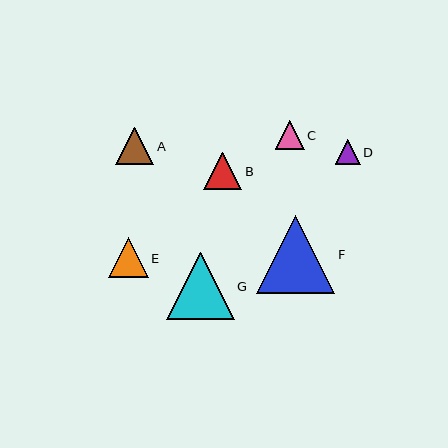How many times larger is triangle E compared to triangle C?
Triangle E is approximately 1.4 times the size of triangle C.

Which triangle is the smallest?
Triangle D is the smallest with a size of approximately 25 pixels.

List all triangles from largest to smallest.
From largest to smallest: F, G, E, A, B, C, D.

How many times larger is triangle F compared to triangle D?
Triangle F is approximately 3.1 times the size of triangle D.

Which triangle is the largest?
Triangle F is the largest with a size of approximately 78 pixels.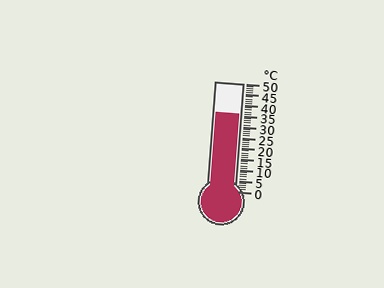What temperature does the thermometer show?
The thermometer shows approximately 36°C.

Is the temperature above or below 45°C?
The temperature is below 45°C.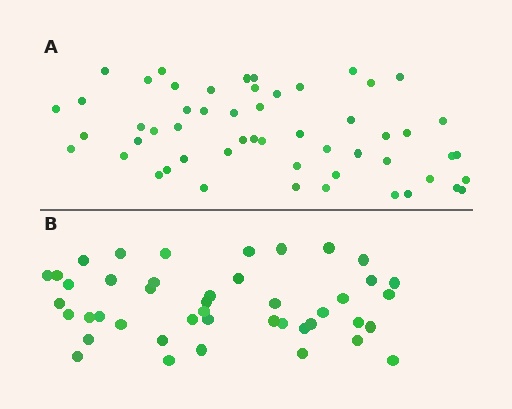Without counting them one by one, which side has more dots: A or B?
Region A (the top region) has more dots.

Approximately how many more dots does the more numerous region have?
Region A has roughly 10 or so more dots than region B.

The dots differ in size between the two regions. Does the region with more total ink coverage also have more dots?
No. Region B has more total ink coverage because its dots are larger, but region A actually contains more individual dots. Total area can be misleading — the number of items is what matters here.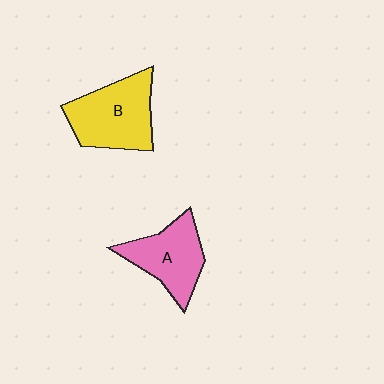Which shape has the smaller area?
Shape A (pink).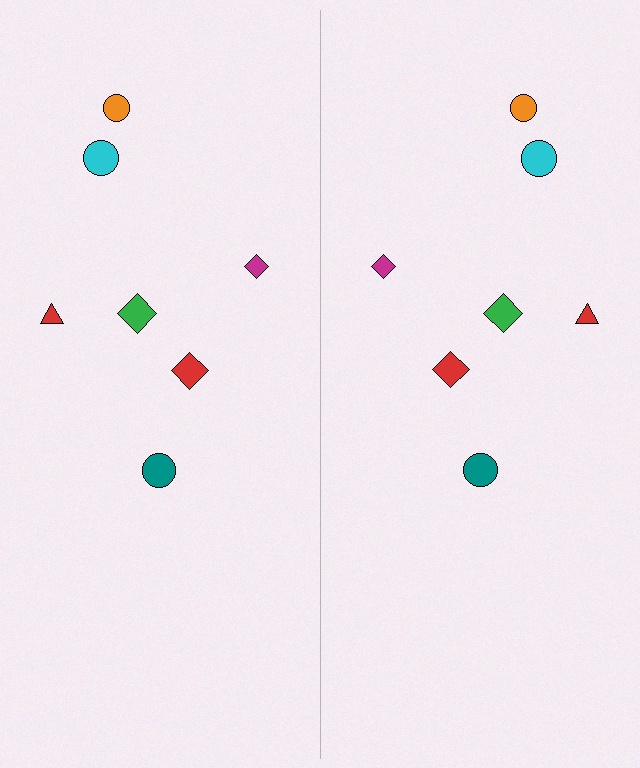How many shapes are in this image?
There are 14 shapes in this image.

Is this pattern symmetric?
Yes, this pattern has bilateral (reflection) symmetry.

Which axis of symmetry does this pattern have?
The pattern has a vertical axis of symmetry running through the center of the image.